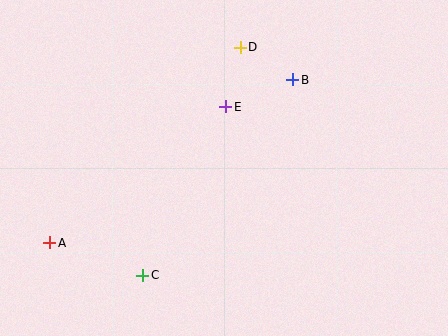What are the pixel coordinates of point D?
Point D is at (240, 47).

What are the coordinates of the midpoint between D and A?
The midpoint between D and A is at (145, 145).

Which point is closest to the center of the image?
Point E at (226, 107) is closest to the center.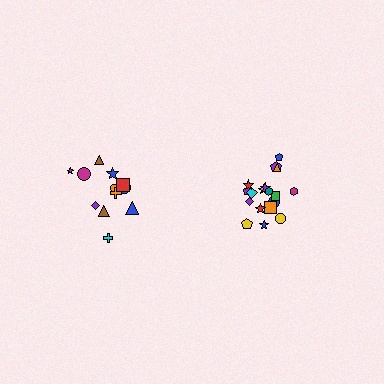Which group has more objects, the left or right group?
The right group.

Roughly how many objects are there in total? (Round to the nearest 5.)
Roughly 30 objects in total.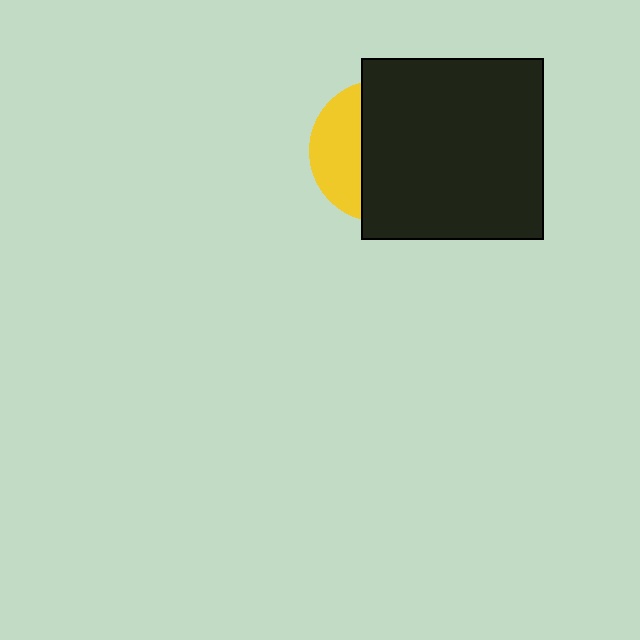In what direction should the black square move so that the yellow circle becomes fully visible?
The black square should move right. That is the shortest direction to clear the overlap and leave the yellow circle fully visible.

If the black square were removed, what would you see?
You would see the complete yellow circle.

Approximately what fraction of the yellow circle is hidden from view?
Roughly 66% of the yellow circle is hidden behind the black square.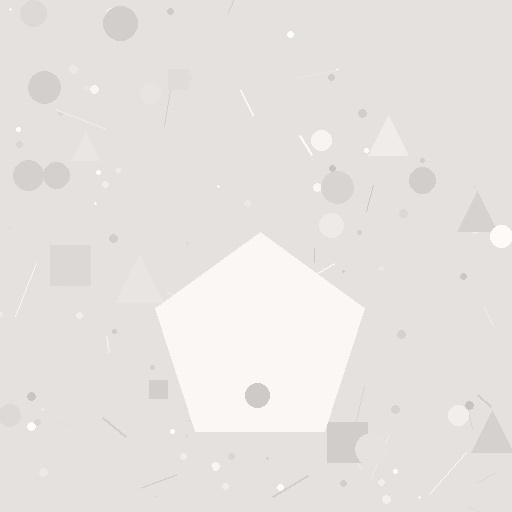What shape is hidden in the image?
A pentagon is hidden in the image.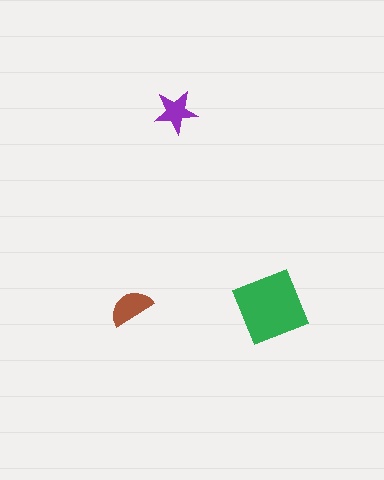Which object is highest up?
The purple star is topmost.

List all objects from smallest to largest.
The purple star, the brown semicircle, the green diamond.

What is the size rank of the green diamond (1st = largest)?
1st.